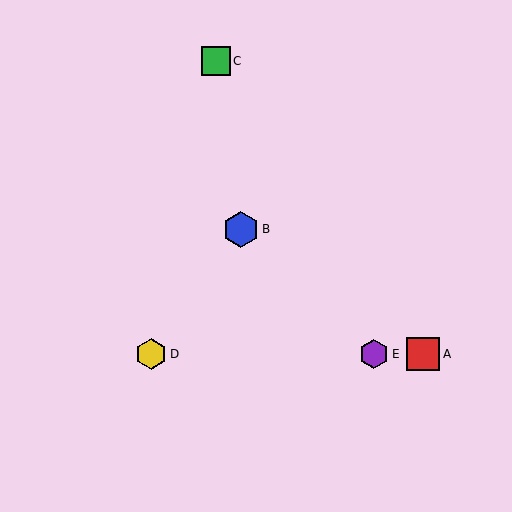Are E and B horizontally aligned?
No, E is at y≈354 and B is at y≈229.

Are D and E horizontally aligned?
Yes, both are at y≈354.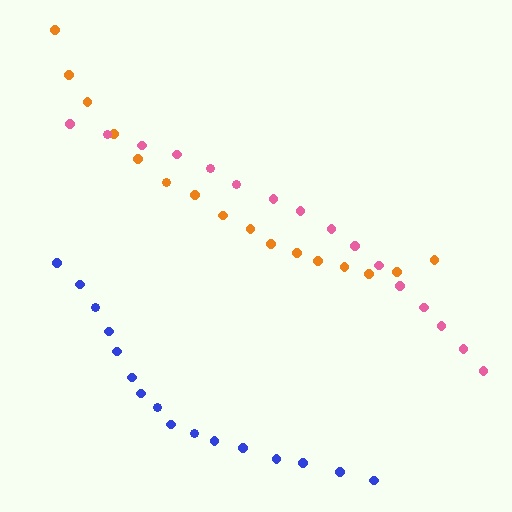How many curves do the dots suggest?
There are 3 distinct paths.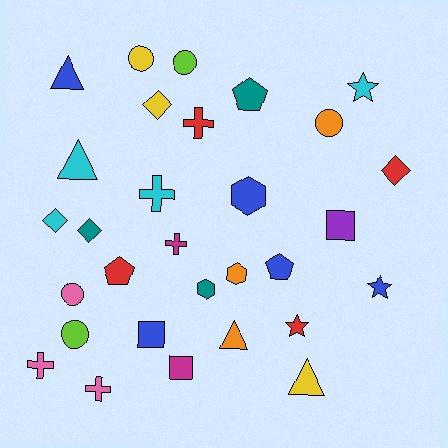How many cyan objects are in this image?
There are 4 cyan objects.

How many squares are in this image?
There are 3 squares.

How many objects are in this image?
There are 30 objects.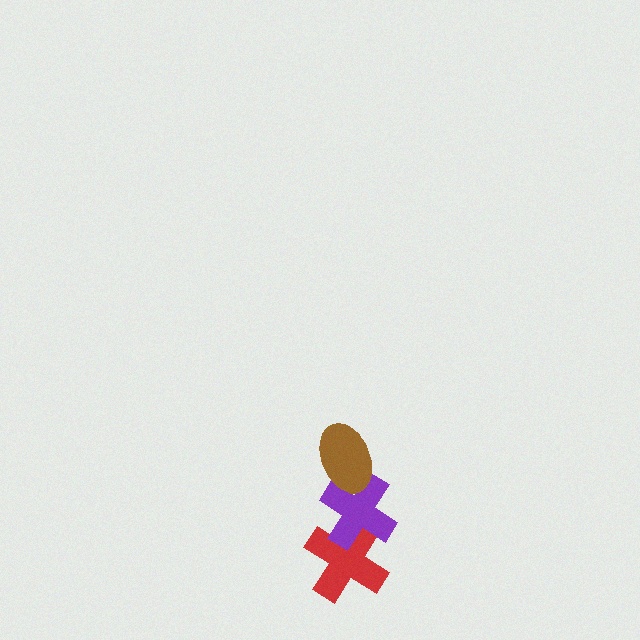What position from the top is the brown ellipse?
The brown ellipse is 1st from the top.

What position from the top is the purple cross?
The purple cross is 2nd from the top.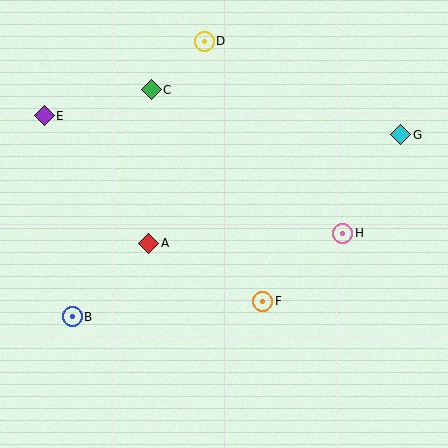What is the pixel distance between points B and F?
The distance between B and F is 191 pixels.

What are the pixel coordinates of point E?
Point E is at (44, 116).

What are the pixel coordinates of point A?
Point A is at (149, 243).